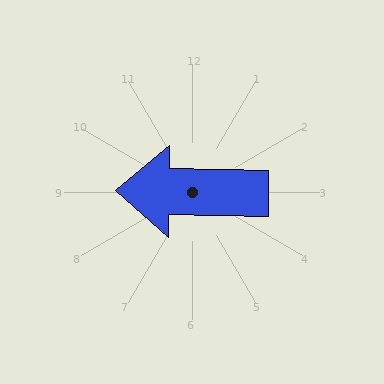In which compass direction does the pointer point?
West.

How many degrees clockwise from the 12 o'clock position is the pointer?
Approximately 271 degrees.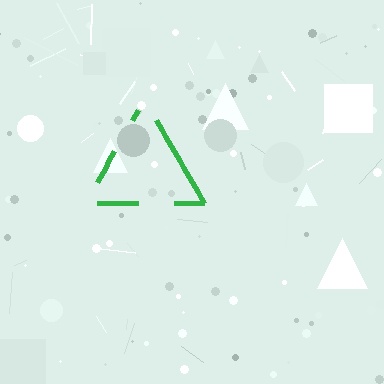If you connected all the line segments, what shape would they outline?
They would outline a triangle.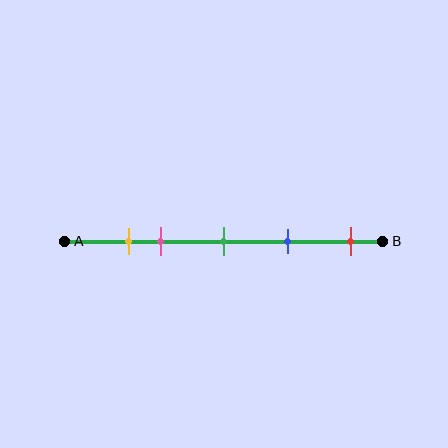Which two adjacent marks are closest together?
The yellow and pink marks are the closest adjacent pair.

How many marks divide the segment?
There are 5 marks dividing the segment.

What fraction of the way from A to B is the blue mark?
The blue mark is approximately 70% (0.7) of the way from A to B.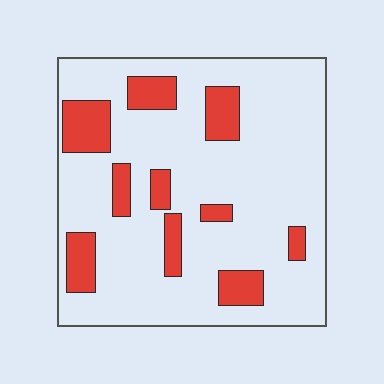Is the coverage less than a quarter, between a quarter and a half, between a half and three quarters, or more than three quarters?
Less than a quarter.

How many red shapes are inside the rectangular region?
10.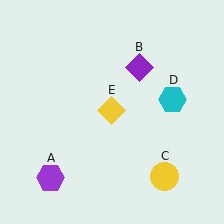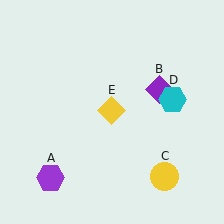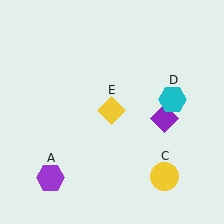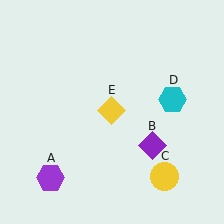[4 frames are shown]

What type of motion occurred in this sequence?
The purple diamond (object B) rotated clockwise around the center of the scene.